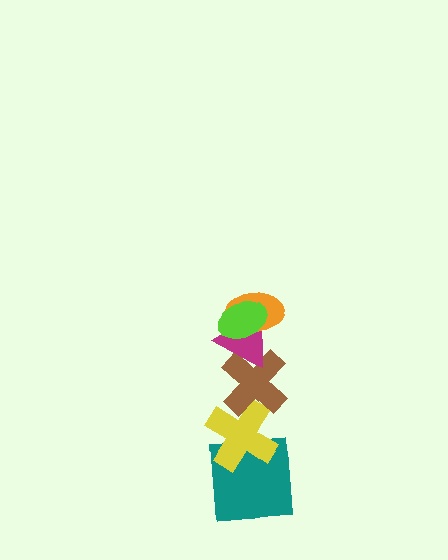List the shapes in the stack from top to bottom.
From top to bottom: the lime ellipse, the orange ellipse, the magenta triangle, the brown cross, the yellow cross, the teal square.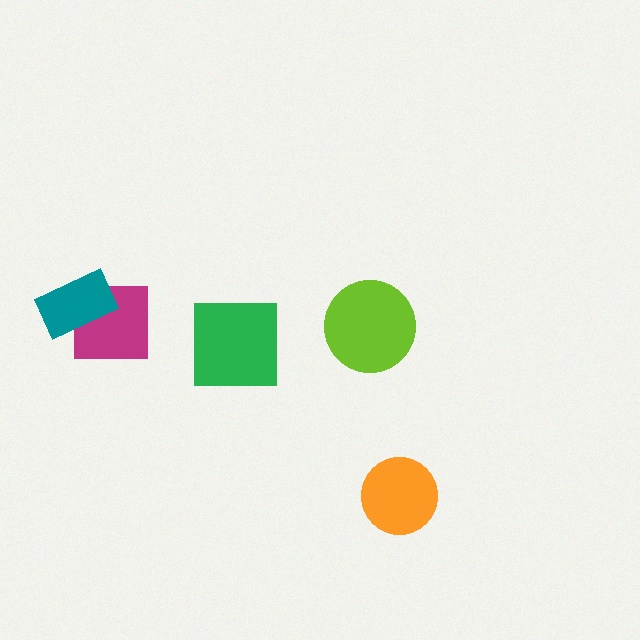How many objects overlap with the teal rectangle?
1 object overlaps with the teal rectangle.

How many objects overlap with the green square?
0 objects overlap with the green square.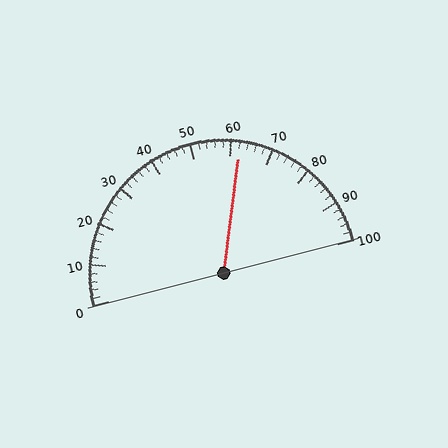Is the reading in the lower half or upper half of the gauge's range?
The reading is in the upper half of the range (0 to 100).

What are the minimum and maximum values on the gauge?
The gauge ranges from 0 to 100.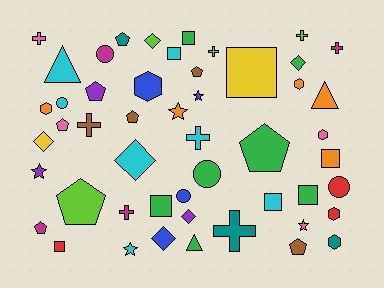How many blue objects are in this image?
There are 4 blue objects.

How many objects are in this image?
There are 50 objects.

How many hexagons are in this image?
There are 6 hexagons.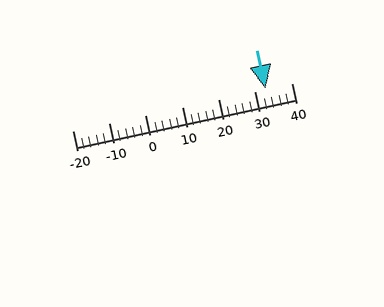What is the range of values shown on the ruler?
The ruler shows values from -20 to 40.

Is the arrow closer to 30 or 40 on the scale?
The arrow is closer to 30.